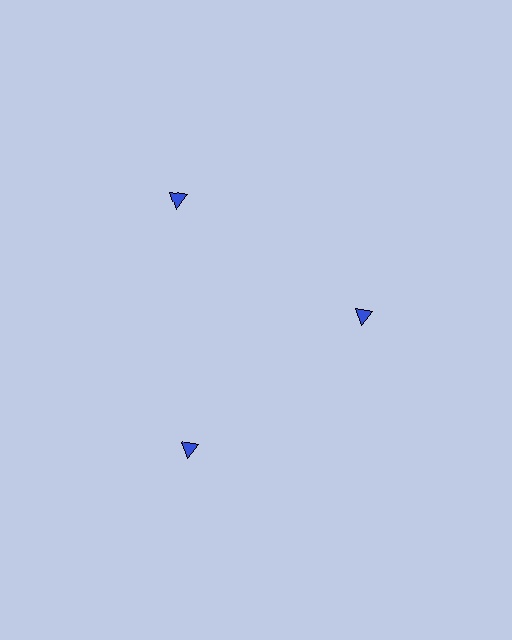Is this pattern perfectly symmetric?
No. The 3 blue triangles are arranged in a ring, but one element near the 3 o'clock position is pulled inward toward the center, breaking the 3-fold rotational symmetry.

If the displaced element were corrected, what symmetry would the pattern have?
It would have 3-fold rotational symmetry — the pattern would map onto itself every 120 degrees.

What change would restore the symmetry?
The symmetry would be restored by moving it outward, back onto the ring so that all 3 triangles sit at equal angles and equal distance from the center.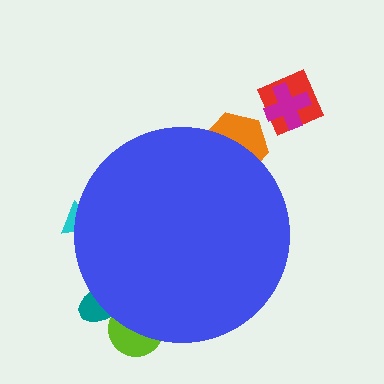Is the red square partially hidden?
No, the red square is fully visible.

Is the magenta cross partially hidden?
No, the magenta cross is fully visible.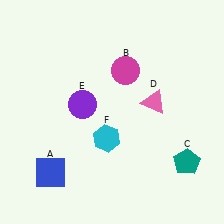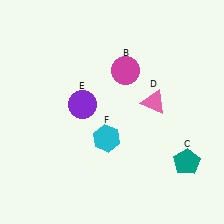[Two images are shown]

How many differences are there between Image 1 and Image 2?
There is 1 difference between the two images.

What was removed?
The blue square (A) was removed in Image 2.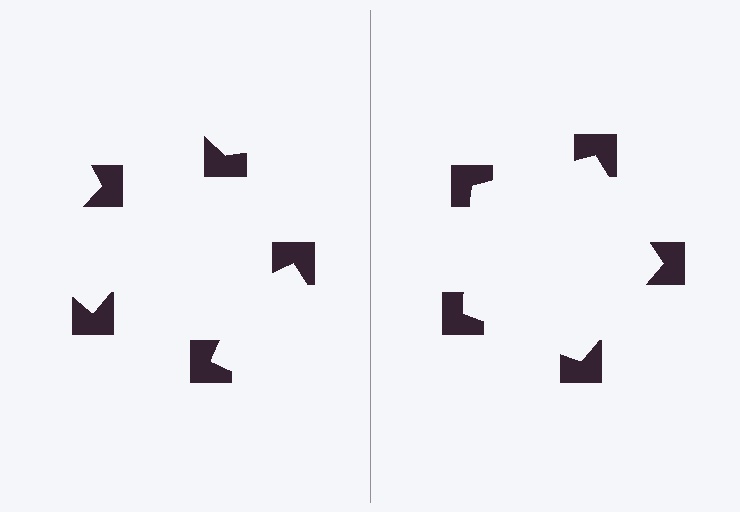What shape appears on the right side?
An illusory pentagon.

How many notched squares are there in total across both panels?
10 — 5 on each side.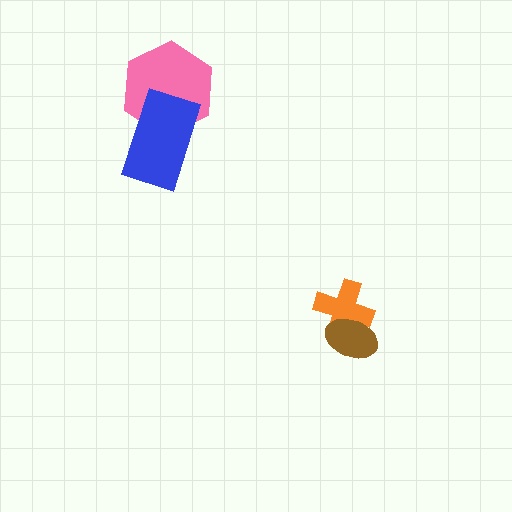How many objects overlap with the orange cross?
1 object overlaps with the orange cross.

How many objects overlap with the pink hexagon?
1 object overlaps with the pink hexagon.